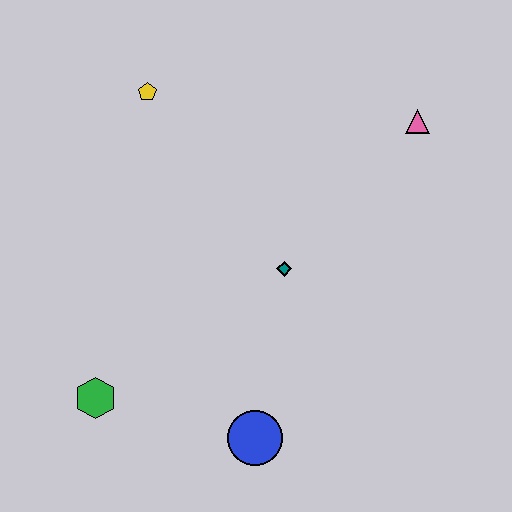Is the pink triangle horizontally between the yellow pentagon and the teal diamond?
No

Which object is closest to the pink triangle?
The teal diamond is closest to the pink triangle.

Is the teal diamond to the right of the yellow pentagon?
Yes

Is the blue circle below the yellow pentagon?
Yes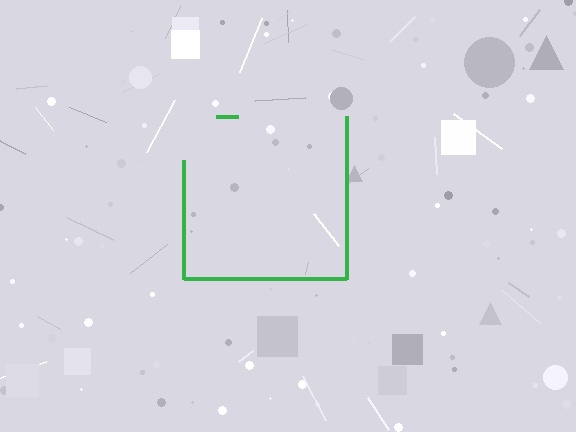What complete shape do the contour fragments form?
The contour fragments form a square.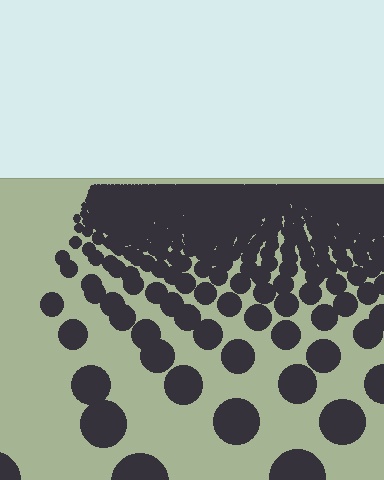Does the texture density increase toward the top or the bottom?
Density increases toward the top.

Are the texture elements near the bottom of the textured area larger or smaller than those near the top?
Larger. Near the bottom, elements are closer to the viewer and appear at a bigger on-screen size.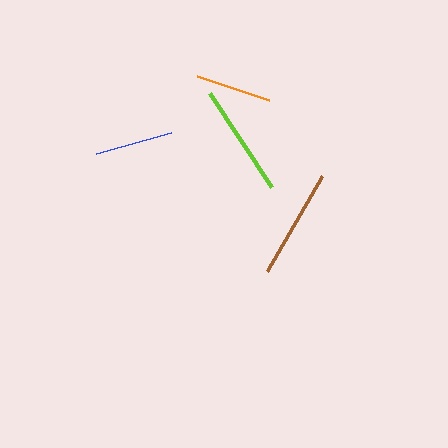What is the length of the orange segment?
The orange segment is approximately 76 pixels long.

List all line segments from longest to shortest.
From longest to shortest: lime, brown, blue, orange.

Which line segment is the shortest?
The orange line is the shortest at approximately 76 pixels.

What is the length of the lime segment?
The lime segment is approximately 113 pixels long.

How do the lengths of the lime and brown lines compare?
The lime and brown lines are approximately the same length.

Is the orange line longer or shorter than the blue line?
The blue line is longer than the orange line.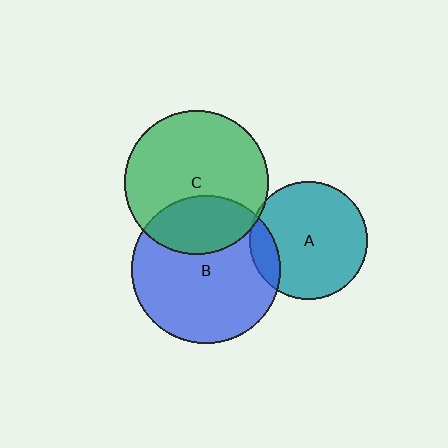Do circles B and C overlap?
Yes.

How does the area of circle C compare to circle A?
Approximately 1.5 times.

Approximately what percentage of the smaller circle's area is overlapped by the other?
Approximately 30%.